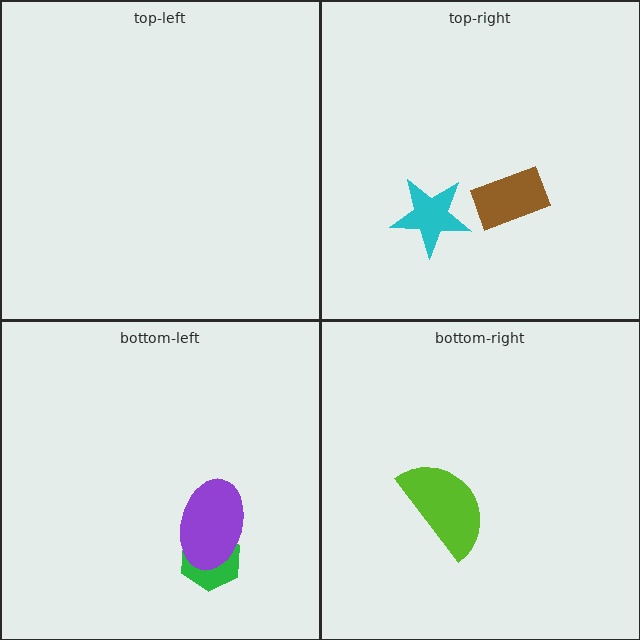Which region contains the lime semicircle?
The bottom-right region.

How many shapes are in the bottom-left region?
2.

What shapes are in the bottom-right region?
The lime semicircle.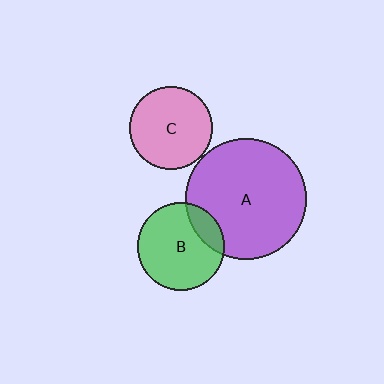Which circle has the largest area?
Circle A (purple).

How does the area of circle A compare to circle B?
Approximately 1.9 times.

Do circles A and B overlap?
Yes.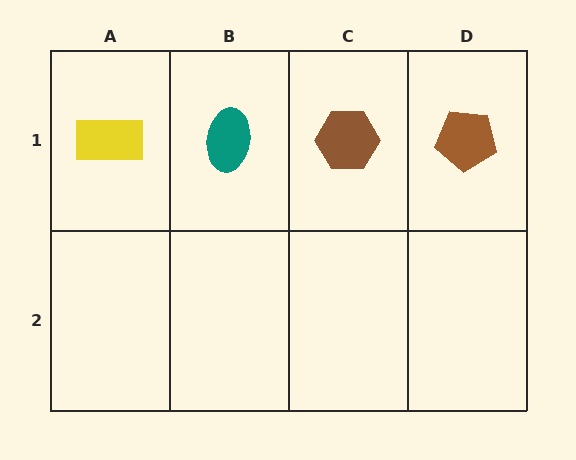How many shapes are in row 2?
0 shapes.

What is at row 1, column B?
A teal ellipse.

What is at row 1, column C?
A brown hexagon.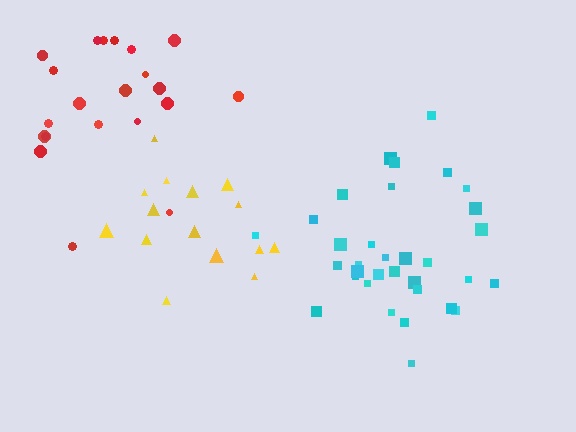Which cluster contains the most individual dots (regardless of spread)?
Cyan (35).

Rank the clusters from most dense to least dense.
cyan, yellow, red.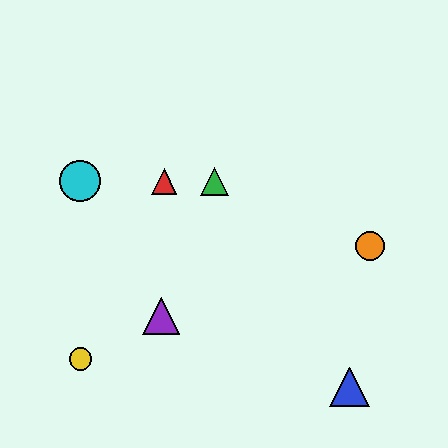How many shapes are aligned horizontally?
3 shapes (the red triangle, the green triangle, the cyan circle) are aligned horizontally.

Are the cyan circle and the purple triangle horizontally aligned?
No, the cyan circle is at y≈181 and the purple triangle is at y≈316.